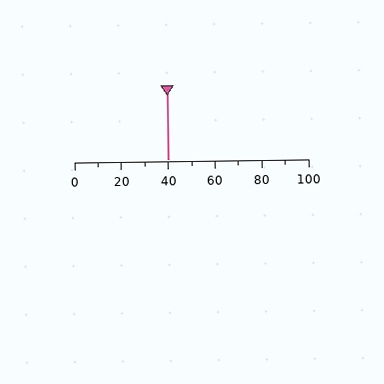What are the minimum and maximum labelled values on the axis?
The axis runs from 0 to 100.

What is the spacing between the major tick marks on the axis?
The major ticks are spaced 20 apart.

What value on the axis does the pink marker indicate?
The marker indicates approximately 40.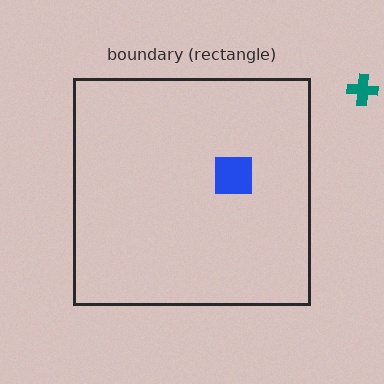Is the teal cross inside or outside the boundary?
Outside.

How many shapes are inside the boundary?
1 inside, 1 outside.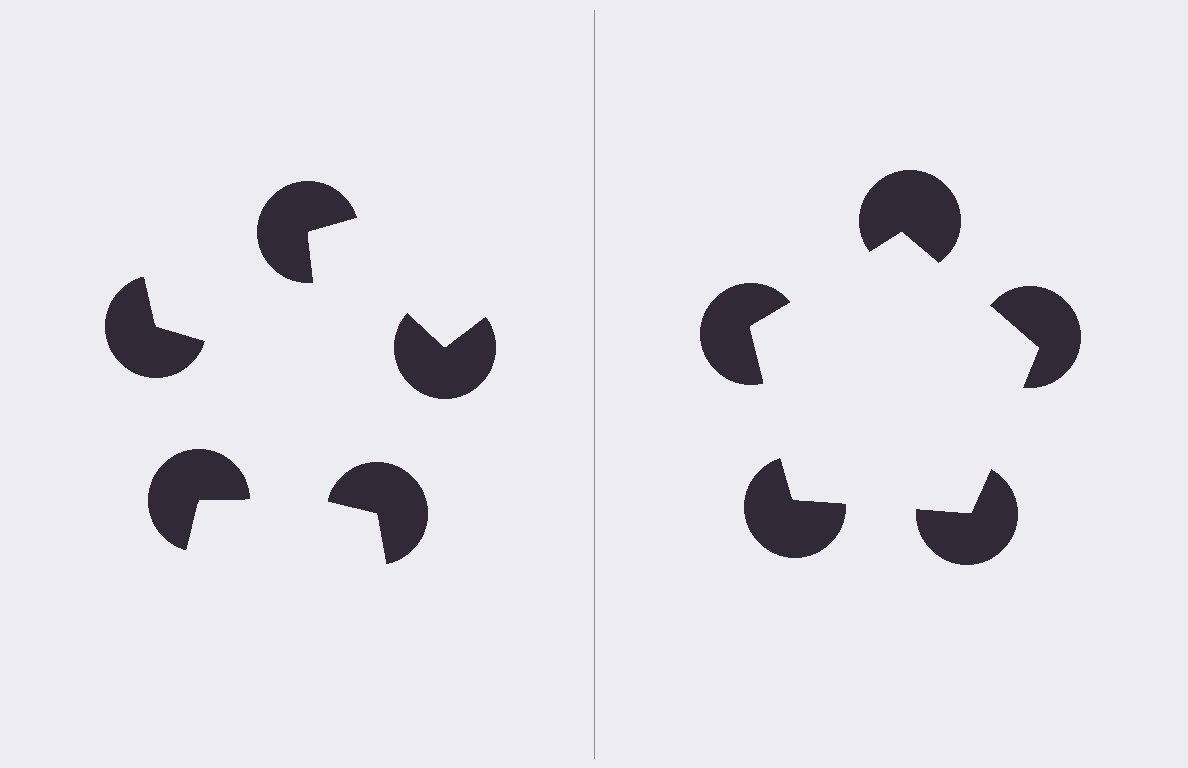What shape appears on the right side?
An illusory pentagon.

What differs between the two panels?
The pac-man discs are positioned identically on both sides; only the wedge orientations differ. On the right they align to a pentagon; on the left they are misaligned.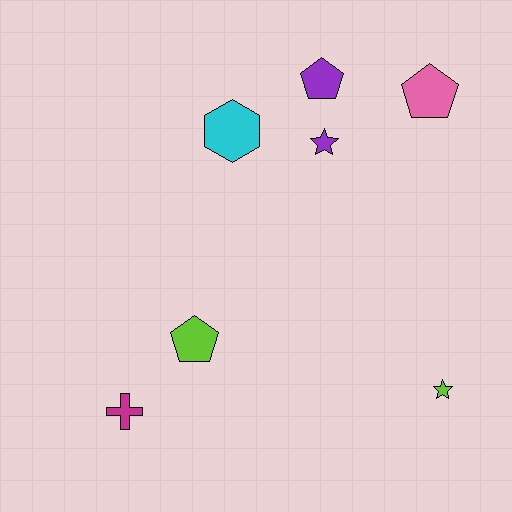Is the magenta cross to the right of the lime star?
No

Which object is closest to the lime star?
The lime pentagon is closest to the lime star.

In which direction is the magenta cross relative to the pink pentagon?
The magenta cross is below the pink pentagon.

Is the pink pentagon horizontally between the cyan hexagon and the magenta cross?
No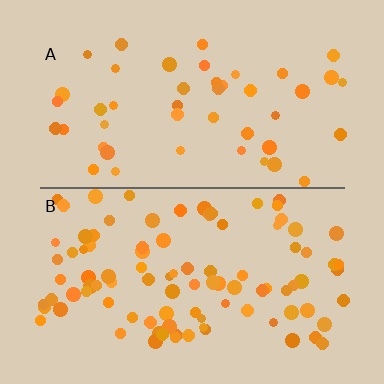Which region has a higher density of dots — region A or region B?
B (the bottom).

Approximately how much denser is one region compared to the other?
Approximately 2.1× — region B over region A.